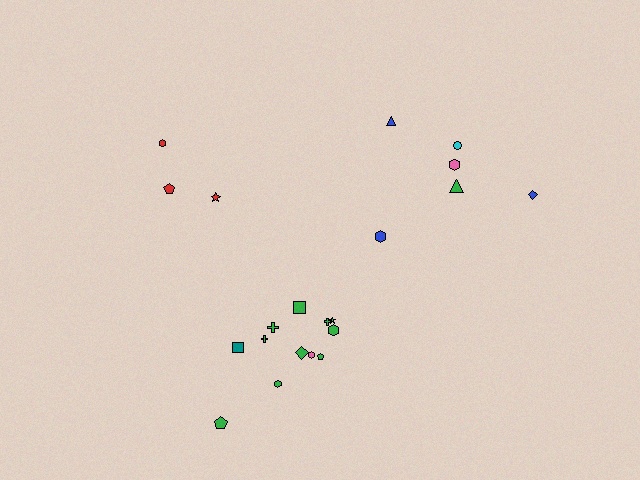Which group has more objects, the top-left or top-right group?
The top-right group.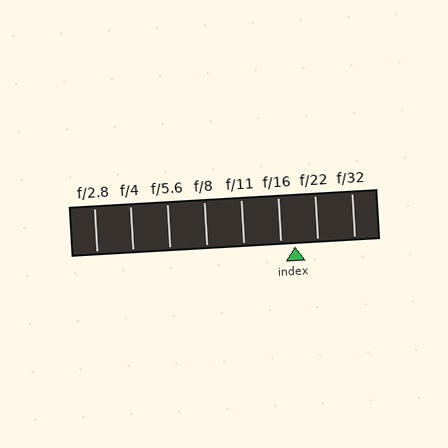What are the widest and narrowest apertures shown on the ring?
The widest aperture shown is f/2.8 and the narrowest is f/32.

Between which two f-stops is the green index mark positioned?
The index mark is between f/16 and f/22.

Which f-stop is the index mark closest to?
The index mark is closest to f/16.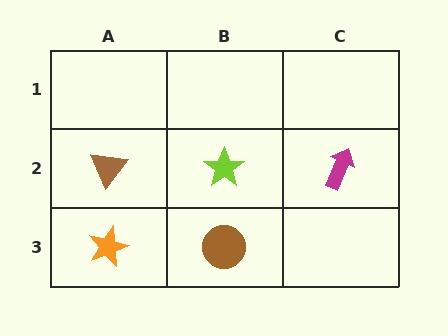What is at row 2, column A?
A brown triangle.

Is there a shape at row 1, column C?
No, that cell is empty.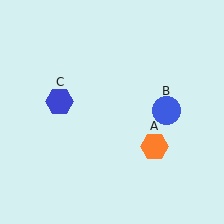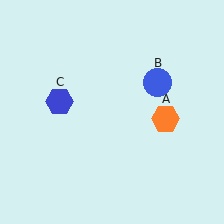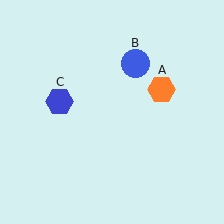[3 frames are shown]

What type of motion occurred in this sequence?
The orange hexagon (object A), blue circle (object B) rotated counterclockwise around the center of the scene.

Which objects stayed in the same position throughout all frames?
Blue hexagon (object C) remained stationary.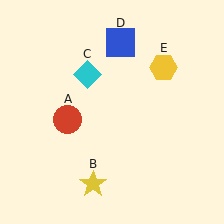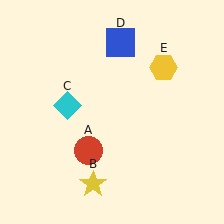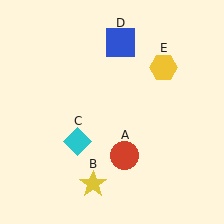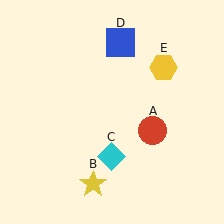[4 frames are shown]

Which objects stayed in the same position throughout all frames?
Yellow star (object B) and blue square (object D) and yellow hexagon (object E) remained stationary.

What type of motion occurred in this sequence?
The red circle (object A), cyan diamond (object C) rotated counterclockwise around the center of the scene.